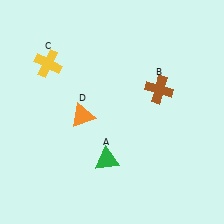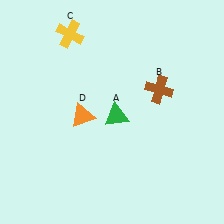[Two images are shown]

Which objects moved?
The objects that moved are: the green triangle (A), the yellow cross (C).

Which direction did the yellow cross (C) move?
The yellow cross (C) moved up.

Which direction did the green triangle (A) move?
The green triangle (A) moved up.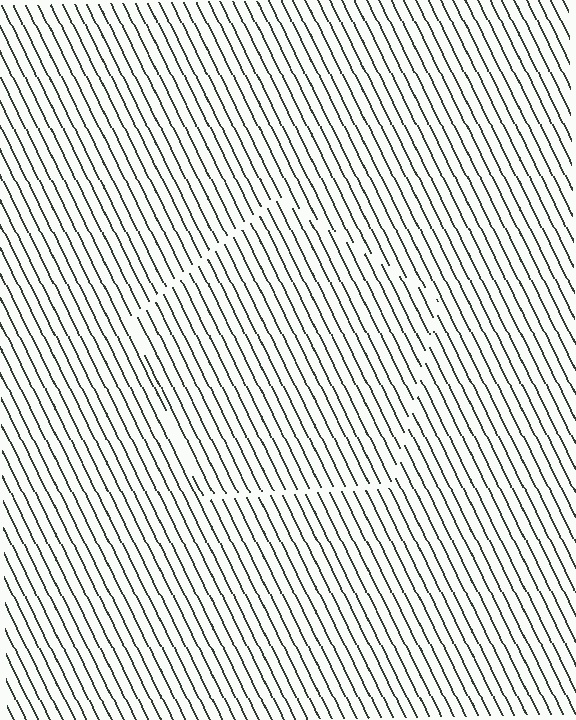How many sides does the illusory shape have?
5 sides — the line-ends trace a pentagon.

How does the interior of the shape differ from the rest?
The interior of the shape contains the same grating, shifted by half a period — the contour is defined by the phase discontinuity where line-ends from the inner and outer gratings abut.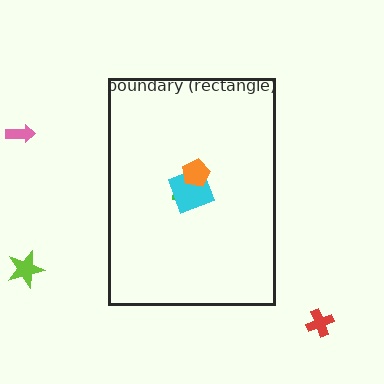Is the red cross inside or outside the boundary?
Outside.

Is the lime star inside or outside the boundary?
Outside.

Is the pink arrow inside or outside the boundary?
Outside.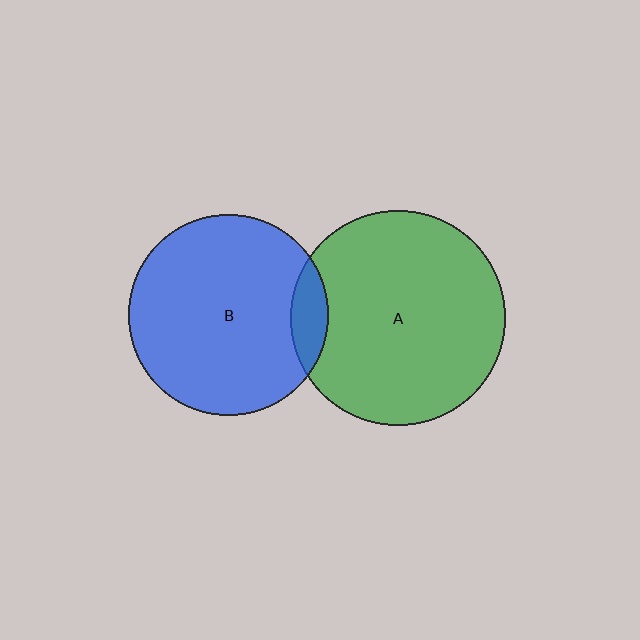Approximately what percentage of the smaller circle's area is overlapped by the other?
Approximately 10%.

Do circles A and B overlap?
Yes.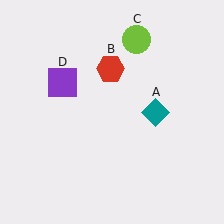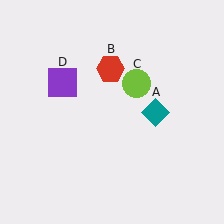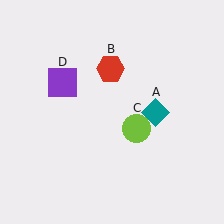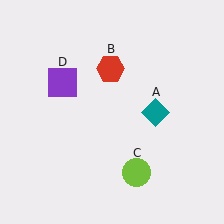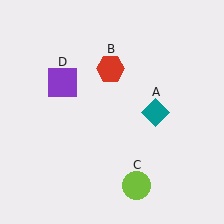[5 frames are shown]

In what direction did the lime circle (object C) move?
The lime circle (object C) moved down.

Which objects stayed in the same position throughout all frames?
Teal diamond (object A) and red hexagon (object B) and purple square (object D) remained stationary.